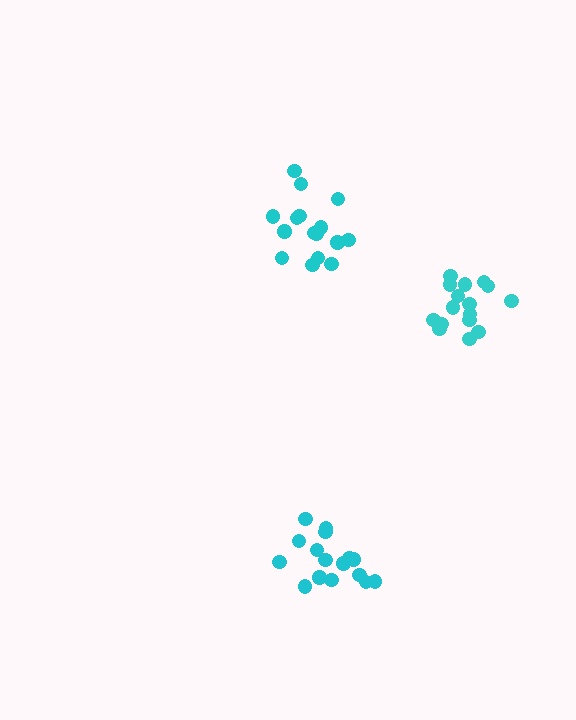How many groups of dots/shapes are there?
There are 3 groups.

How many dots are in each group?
Group 1: 16 dots, Group 2: 16 dots, Group 3: 16 dots (48 total).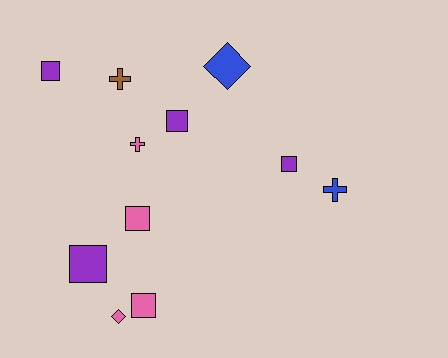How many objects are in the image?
There are 11 objects.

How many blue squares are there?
There are no blue squares.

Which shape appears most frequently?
Square, with 6 objects.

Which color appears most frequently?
Pink, with 4 objects.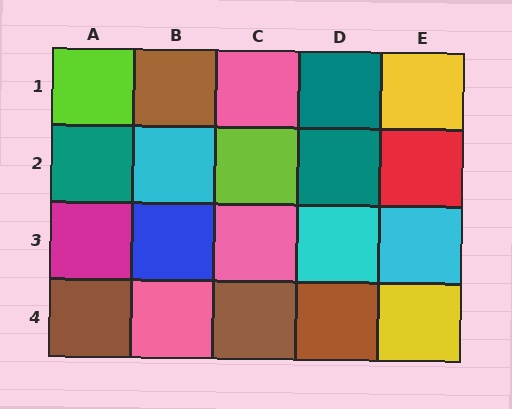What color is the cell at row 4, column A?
Brown.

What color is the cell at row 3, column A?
Magenta.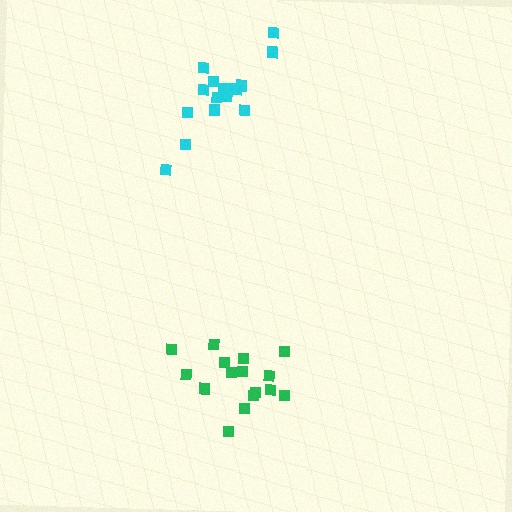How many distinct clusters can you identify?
There are 2 distinct clusters.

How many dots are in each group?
Group 1: 16 dots, Group 2: 16 dots (32 total).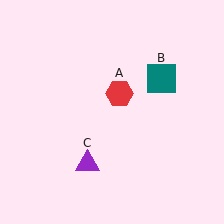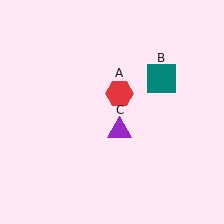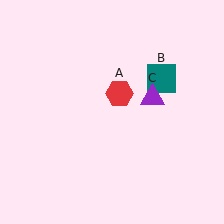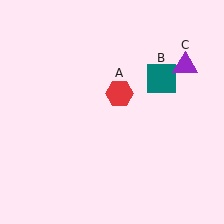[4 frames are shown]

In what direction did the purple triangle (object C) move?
The purple triangle (object C) moved up and to the right.